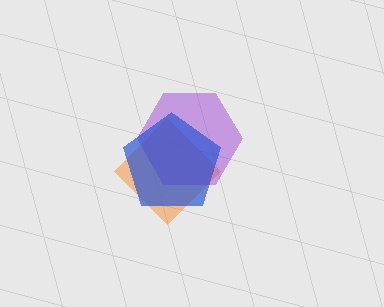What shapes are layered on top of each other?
The layered shapes are: an orange diamond, a purple hexagon, a blue pentagon.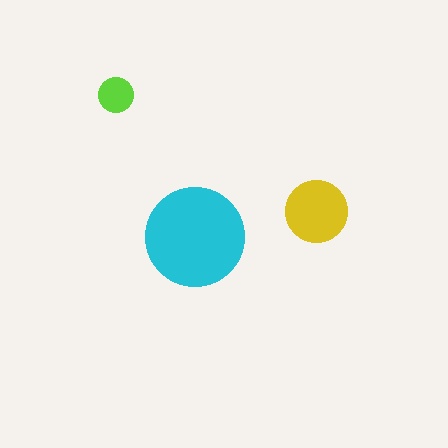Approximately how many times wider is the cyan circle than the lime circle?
About 3 times wider.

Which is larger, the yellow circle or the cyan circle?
The cyan one.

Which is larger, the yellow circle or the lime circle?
The yellow one.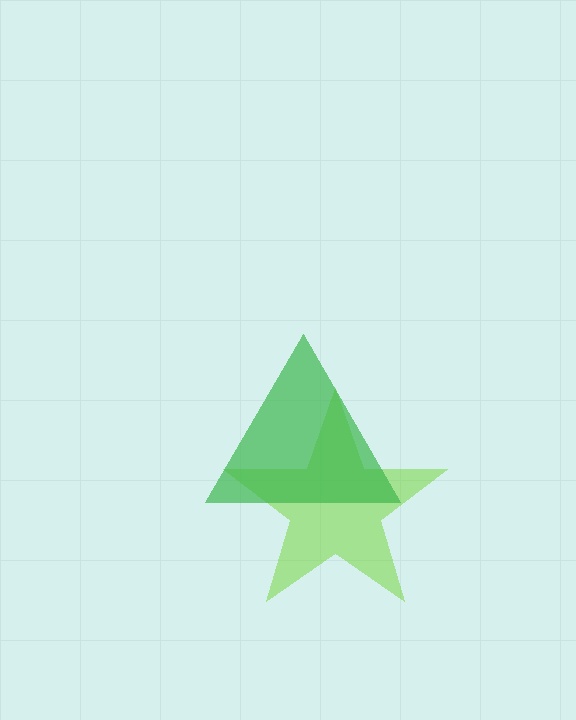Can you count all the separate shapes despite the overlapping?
Yes, there are 2 separate shapes.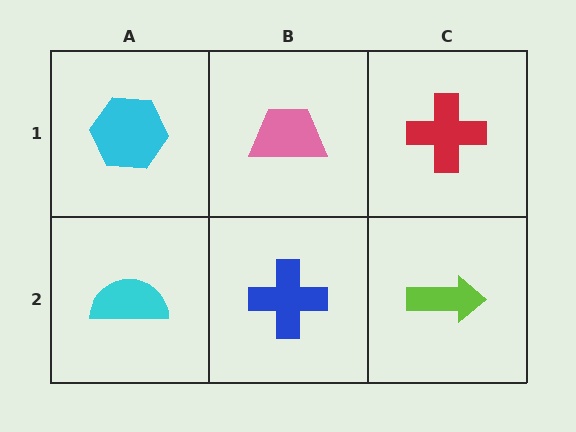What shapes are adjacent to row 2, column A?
A cyan hexagon (row 1, column A), a blue cross (row 2, column B).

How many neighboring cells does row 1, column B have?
3.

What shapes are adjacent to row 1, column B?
A blue cross (row 2, column B), a cyan hexagon (row 1, column A), a red cross (row 1, column C).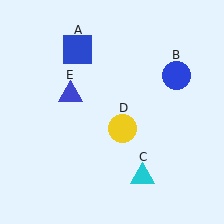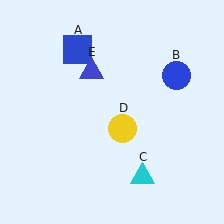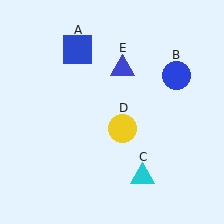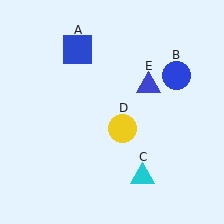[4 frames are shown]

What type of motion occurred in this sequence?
The blue triangle (object E) rotated clockwise around the center of the scene.